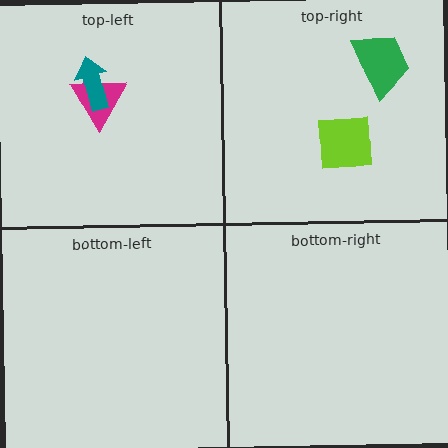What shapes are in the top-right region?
The lime square, the green trapezoid.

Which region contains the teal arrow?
The top-left region.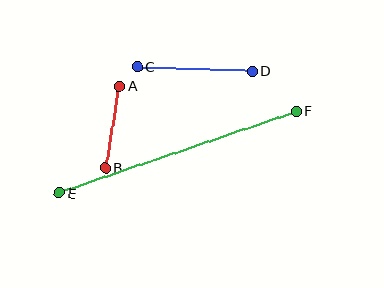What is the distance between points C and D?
The distance is approximately 115 pixels.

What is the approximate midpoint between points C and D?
The midpoint is at approximately (195, 69) pixels.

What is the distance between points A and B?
The distance is approximately 83 pixels.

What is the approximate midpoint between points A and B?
The midpoint is at approximately (113, 127) pixels.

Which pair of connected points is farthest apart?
Points E and F are farthest apart.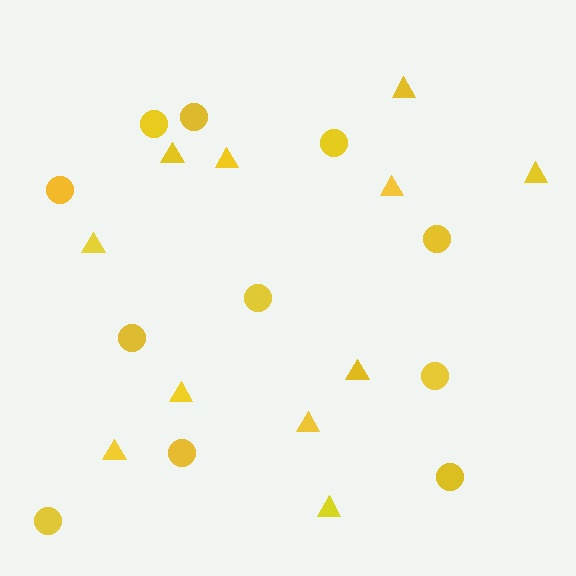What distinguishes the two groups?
There are 2 groups: one group of triangles (11) and one group of circles (11).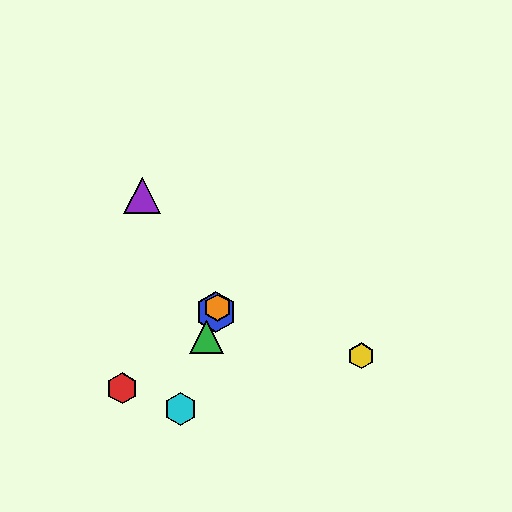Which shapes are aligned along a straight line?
The blue hexagon, the green triangle, the orange hexagon, the cyan hexagon are aligned along a straight line.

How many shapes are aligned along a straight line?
4 shapes (the blue hexagon, the green triangle, the orange hexagon, the cyan hexagon) are aligned along a straight line.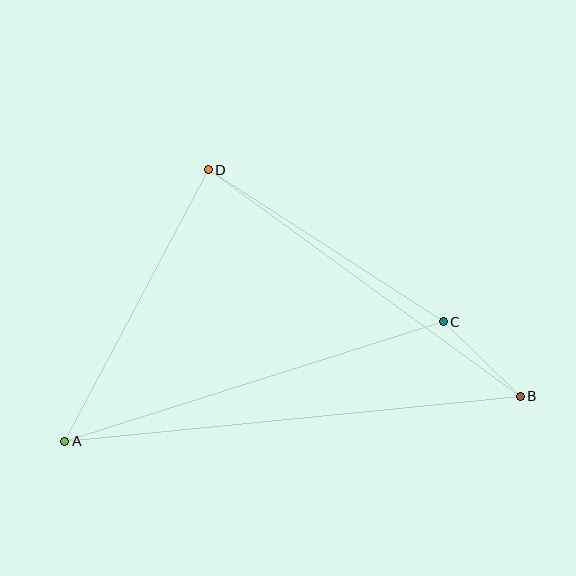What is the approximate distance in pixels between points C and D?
The distance between C and D is approximately 280 pixels.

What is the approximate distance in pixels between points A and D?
The distance between A and D is approximately 307 pixels.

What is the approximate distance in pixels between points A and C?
The distance between A and C is approximately 397 pixels.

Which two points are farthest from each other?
Points A and B are farthest from each other.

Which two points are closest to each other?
Points B and C are closest to each other.